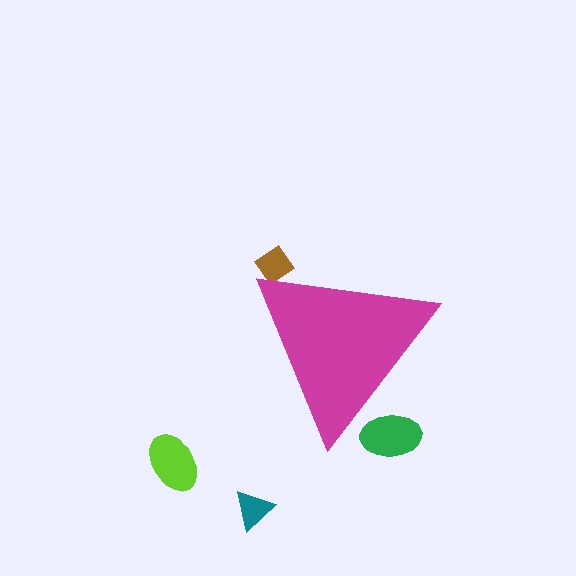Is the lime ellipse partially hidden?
No, the lime ellipse is fully visible.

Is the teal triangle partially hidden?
No, the teal triangle is fully visible.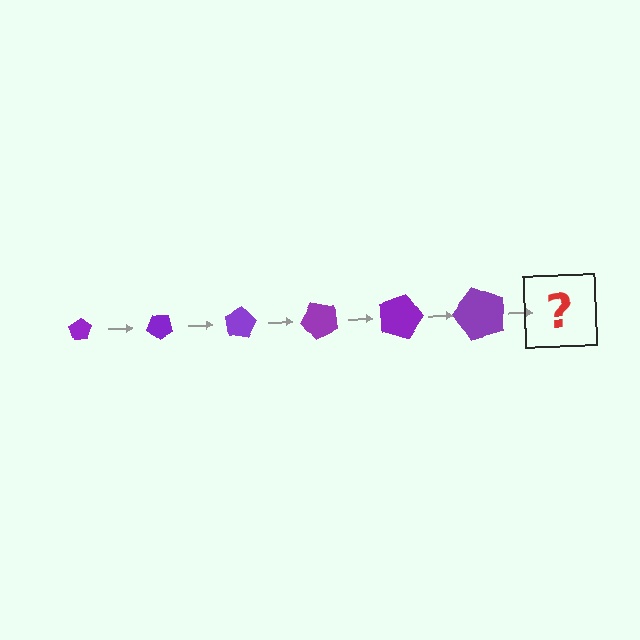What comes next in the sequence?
The next element should be a pentagon, larger than the previous one and rotated 240 degrees from the start.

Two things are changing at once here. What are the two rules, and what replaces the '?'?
The two rules are that the pentagon grows larger each step and it rotates 40 degrees each step. The '?' should be a pentagon, larger than the previous one and rotated 240 degrees from the start.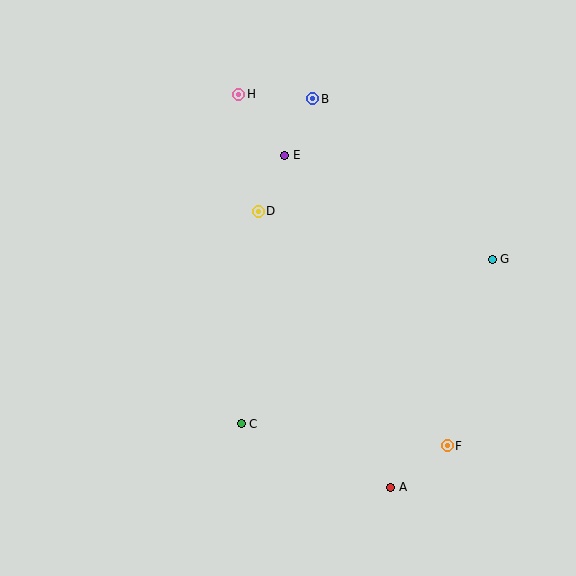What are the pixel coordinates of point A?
Point A is at (391, 487).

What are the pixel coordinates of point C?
Point C is at (241, 424).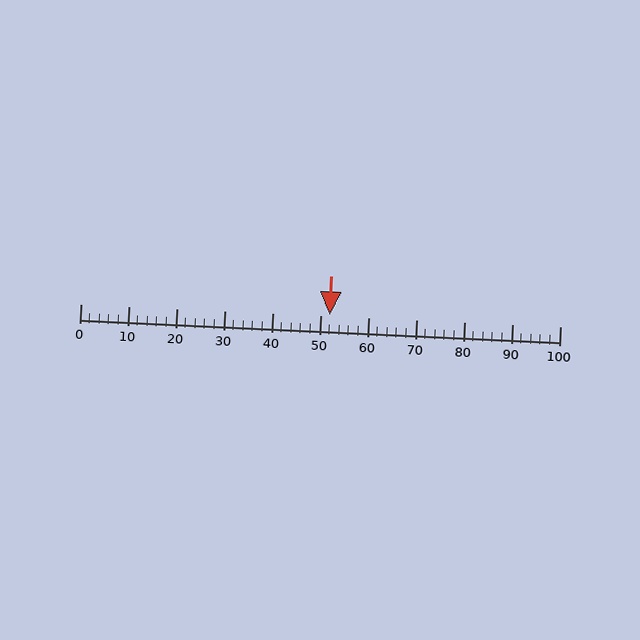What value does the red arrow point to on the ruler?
The red arrow points to approximately 52.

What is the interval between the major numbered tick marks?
The major tick marks are spaced 10 units apart.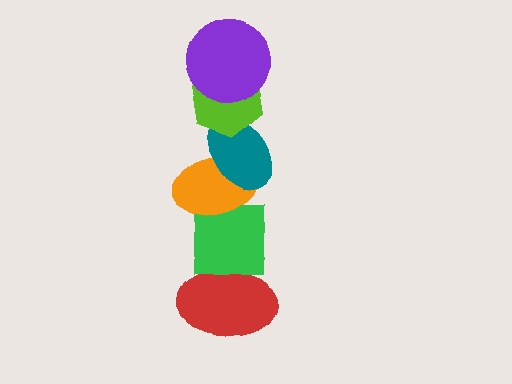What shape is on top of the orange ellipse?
The teal ellipse is on top of the orange ellipse.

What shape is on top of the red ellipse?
The green square is on top of the red ellipse.